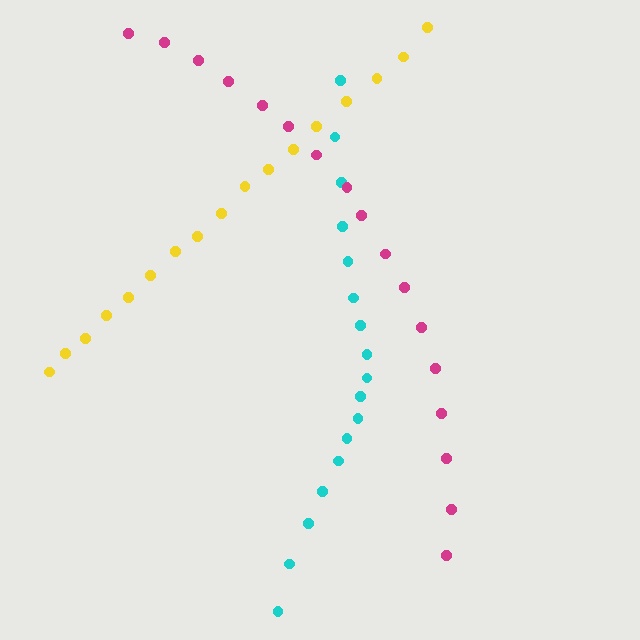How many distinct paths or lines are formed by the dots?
There are 3 distinct paths.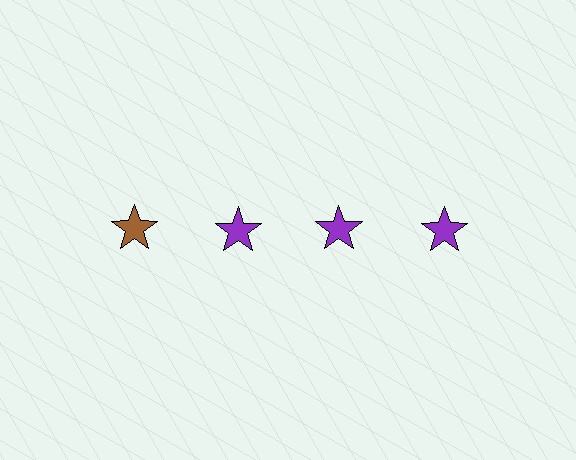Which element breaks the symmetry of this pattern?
The brown star in the top row, leftmost column breaks the symmetry. All other shapes are purple stars.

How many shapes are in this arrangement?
There are 4 shapes arranged in a grid pattern.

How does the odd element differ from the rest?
It has a different color: brown instead of purple.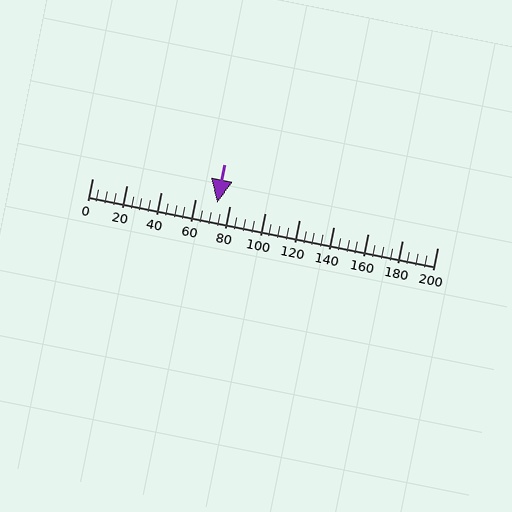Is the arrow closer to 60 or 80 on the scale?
The arrow is closer to 80.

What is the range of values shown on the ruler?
The ruler shows values from 0 to 200.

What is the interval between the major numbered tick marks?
The major tick marks are spaced 20 units apart.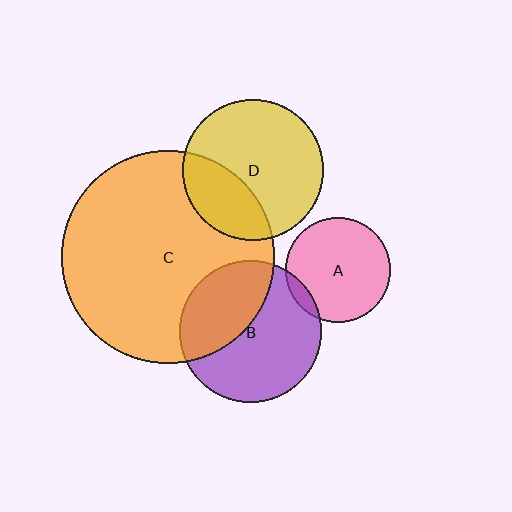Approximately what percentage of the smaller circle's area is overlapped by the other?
Approximately 10%.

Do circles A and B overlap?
Yes.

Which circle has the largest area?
Circle C (orange).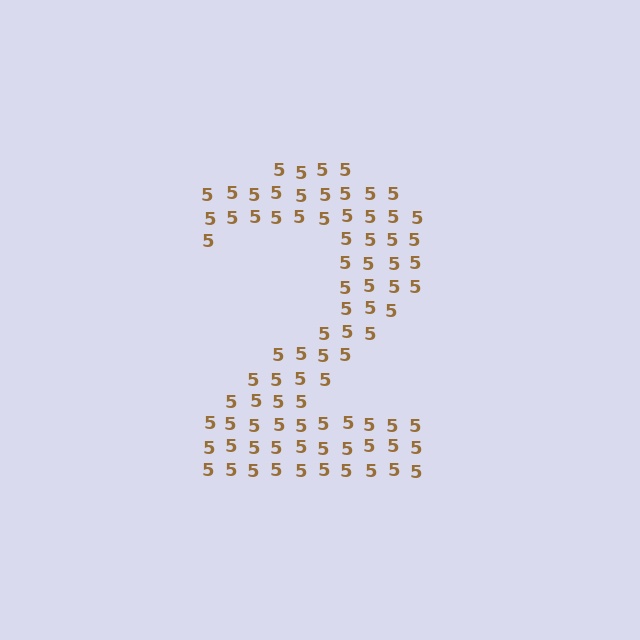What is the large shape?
The large shape is the digit 2.